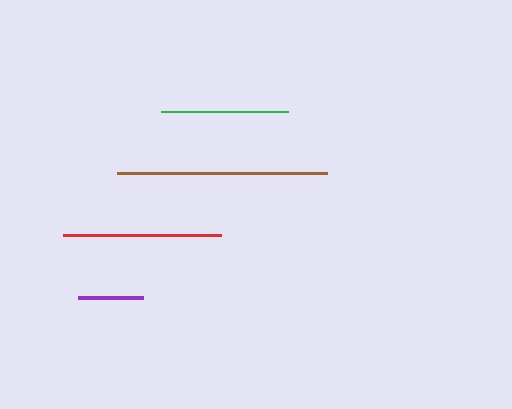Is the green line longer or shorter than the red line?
The red line is longer than the green line.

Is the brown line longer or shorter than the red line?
The brown line is longer than the red line.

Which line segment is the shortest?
The purple line is the shortest at approximately 65 pixels.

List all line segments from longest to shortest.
From longest to shortest: brown, red, green, purple.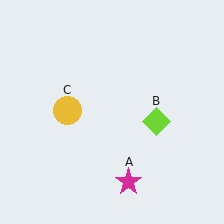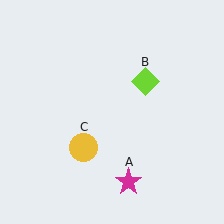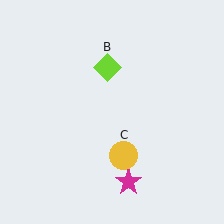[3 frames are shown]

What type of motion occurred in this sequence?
The lime diamond (object B), yellow circle (object C) rotated counterclockwise around the center of the scene.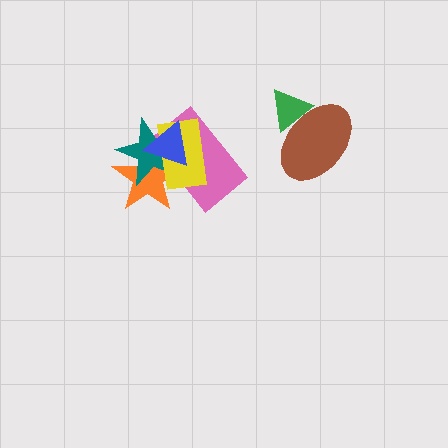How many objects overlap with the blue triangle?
4 objects overlap with the blue triangle.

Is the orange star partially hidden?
Yes, it is partially covered by another shape.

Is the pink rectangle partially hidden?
Yes, it is partially covered by another shape.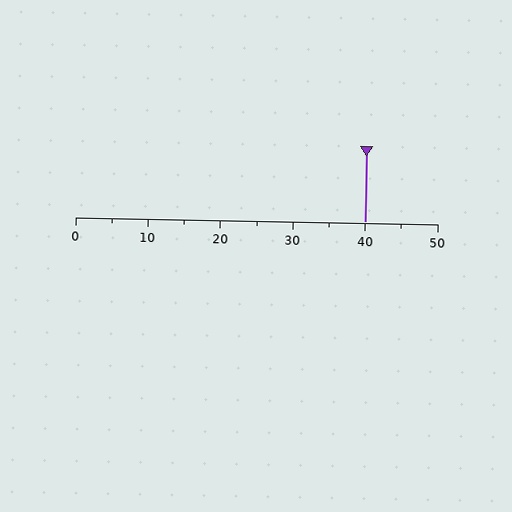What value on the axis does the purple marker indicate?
The marker indicates approximately 40.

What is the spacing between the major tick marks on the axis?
The major ticks are spaced 10 apart.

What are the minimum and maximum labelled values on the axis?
The axis runs from 0 to 50.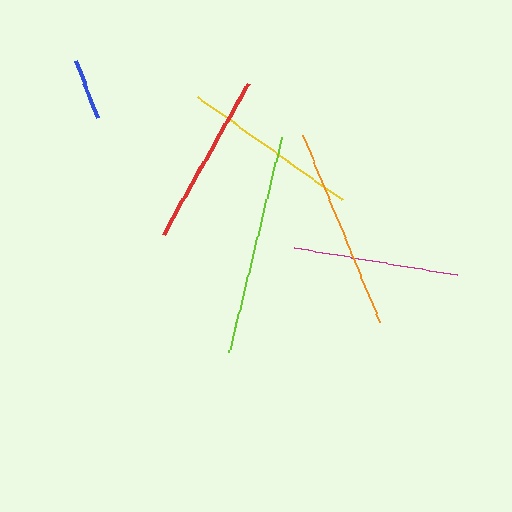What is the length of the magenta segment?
The magenta segment is approximately 165 pixels long.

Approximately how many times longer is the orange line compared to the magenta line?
The orange line is approximately 1.2 times the length of the magenta line.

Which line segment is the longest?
The lime line is the longest at approximately 221 pixels.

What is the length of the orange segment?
The orange segment is approximately 202 pixels long.